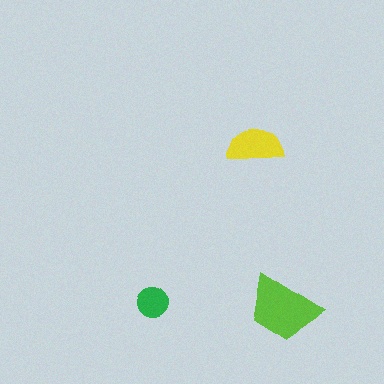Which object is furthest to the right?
The lime trapezoid is rightmost.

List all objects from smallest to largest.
The green circle, the yellow semicircle, the lime trapezoid.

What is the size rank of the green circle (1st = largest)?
3rd.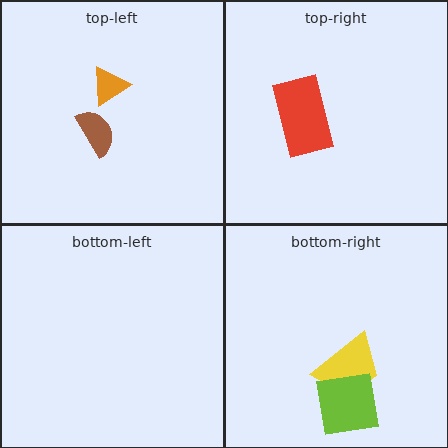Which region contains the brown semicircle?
The top-left region.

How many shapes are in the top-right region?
1.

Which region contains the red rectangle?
The top-right region.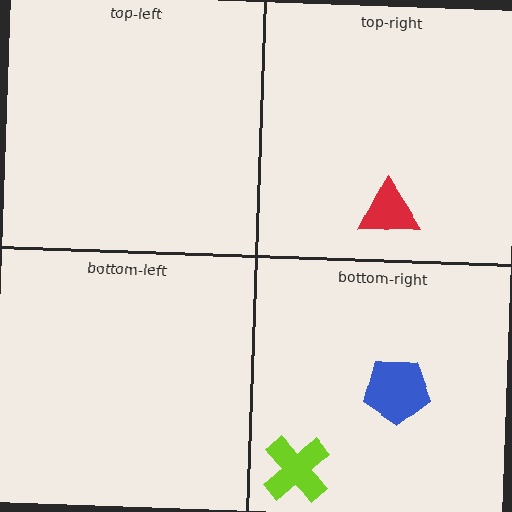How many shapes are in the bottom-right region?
2.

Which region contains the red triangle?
The top-right region.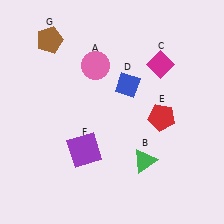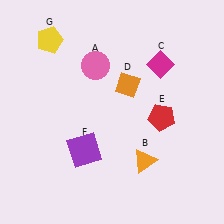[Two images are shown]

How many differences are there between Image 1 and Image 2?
There are 3 differences between the two images.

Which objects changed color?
B changed from green to orange. D changed from blue to orange. G changed from brown to yellow.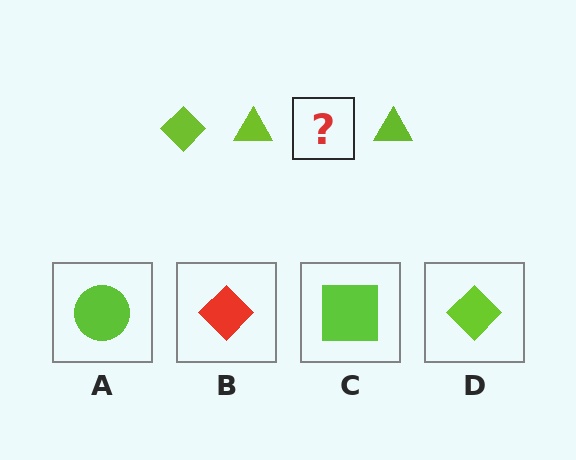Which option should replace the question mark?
Option D.